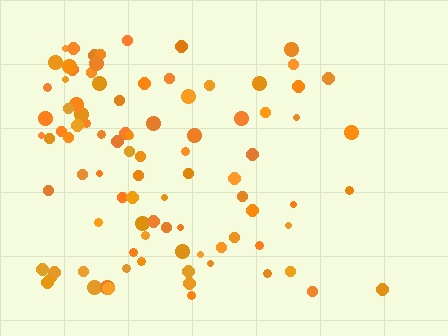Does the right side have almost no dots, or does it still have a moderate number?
Still a moderate number, just noticeably fewer than the left.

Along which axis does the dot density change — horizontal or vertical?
Horizontal.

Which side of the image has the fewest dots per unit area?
The right.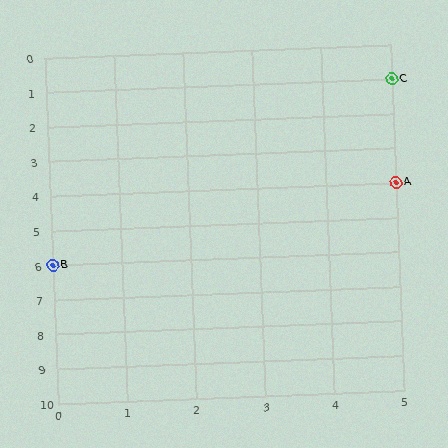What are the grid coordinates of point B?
Point B is at grid coordinates (0, 6).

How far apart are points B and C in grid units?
Points B and C are 5 columns and 5 rows apart (about 7.1 grid units diagonally).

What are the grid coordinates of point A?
Point A is at grid coordinates (5, 4).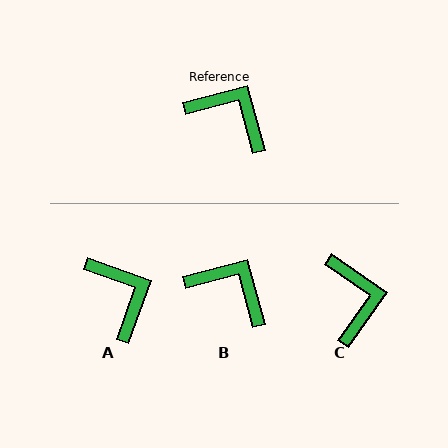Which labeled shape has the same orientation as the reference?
B.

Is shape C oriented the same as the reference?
No, it is off by about 50 degrees.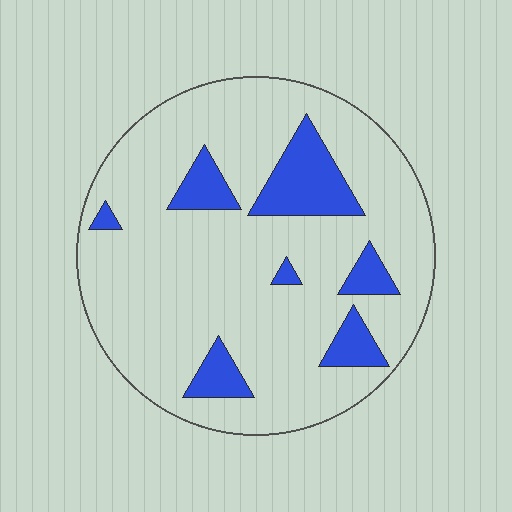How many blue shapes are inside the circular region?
7.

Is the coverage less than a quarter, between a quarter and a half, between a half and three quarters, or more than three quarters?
Less than a quarter.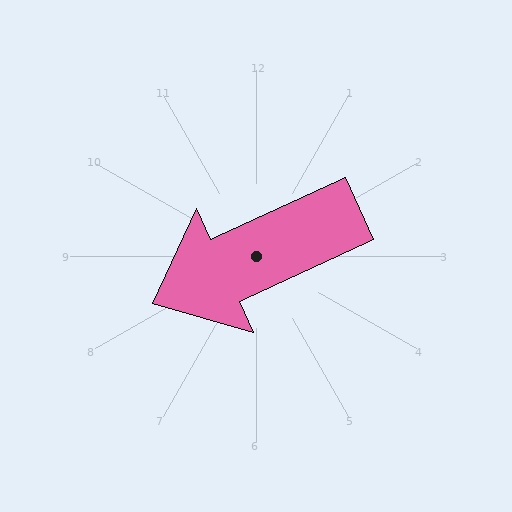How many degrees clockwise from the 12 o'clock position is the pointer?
Approximately 245 degrees.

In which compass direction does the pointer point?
Southwest.